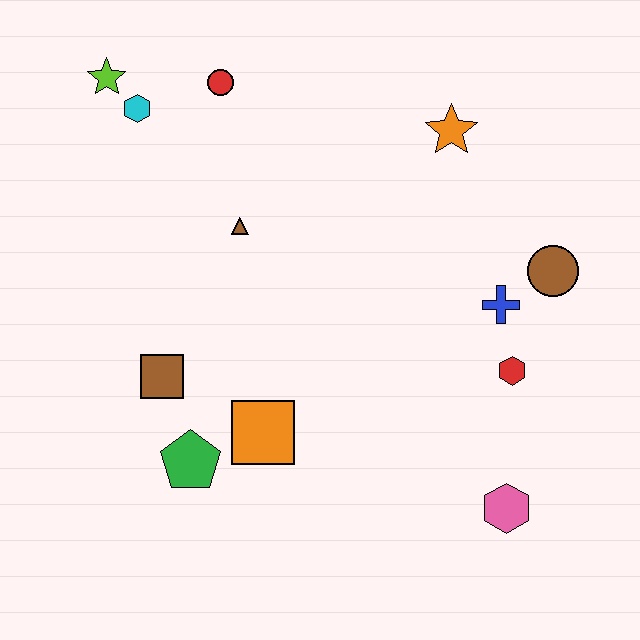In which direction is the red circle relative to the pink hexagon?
The red circle is above the pink hexagon.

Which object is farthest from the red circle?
The pink hexagon is farthest from the red circle.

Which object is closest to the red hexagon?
The blue cross is closest to the red hexagon.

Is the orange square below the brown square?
Yes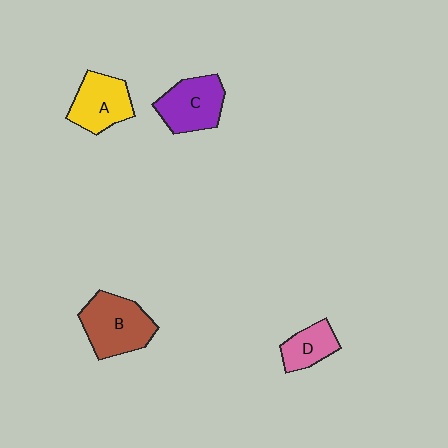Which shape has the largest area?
Shape B (brown).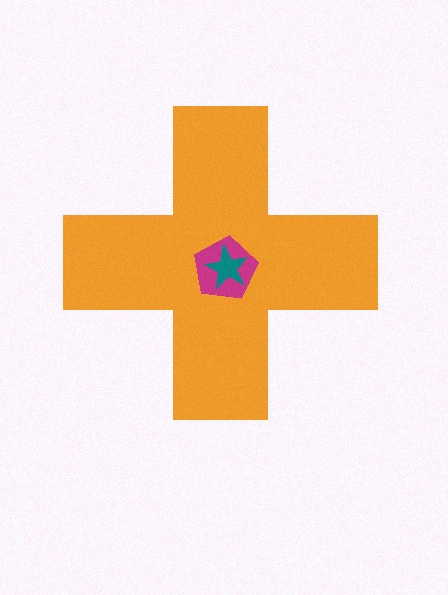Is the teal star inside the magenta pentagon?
Yes.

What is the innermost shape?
The teal star.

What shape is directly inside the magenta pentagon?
The teal star.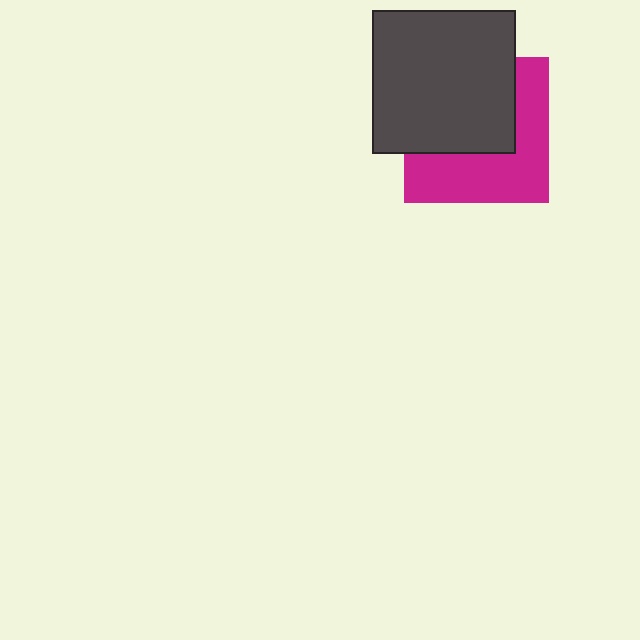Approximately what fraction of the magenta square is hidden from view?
Roughly 50% of the magenta square is hidden behind the dark gray square.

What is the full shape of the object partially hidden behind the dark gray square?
The partially hidden object is a magenta square.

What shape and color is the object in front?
The object in front is a dark gray square.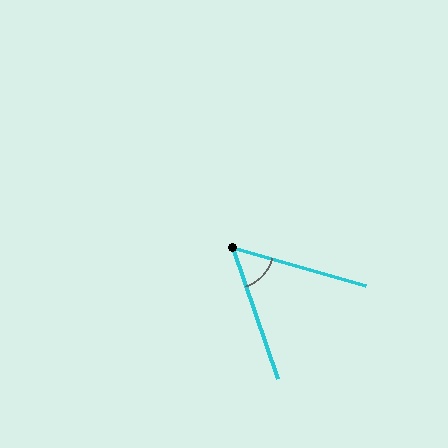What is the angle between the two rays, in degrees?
Approximately 55 degrees.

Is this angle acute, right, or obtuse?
It is acute.